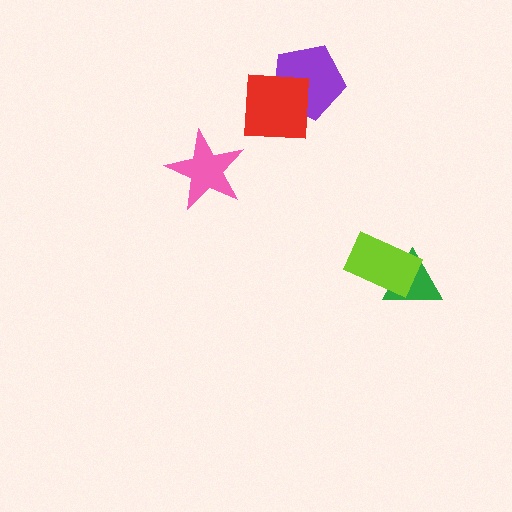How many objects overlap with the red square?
1 object overlaps with the red square.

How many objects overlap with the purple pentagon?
1 object overlaps with the purple pentagon.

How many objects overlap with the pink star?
0 objects overlap with the pink star.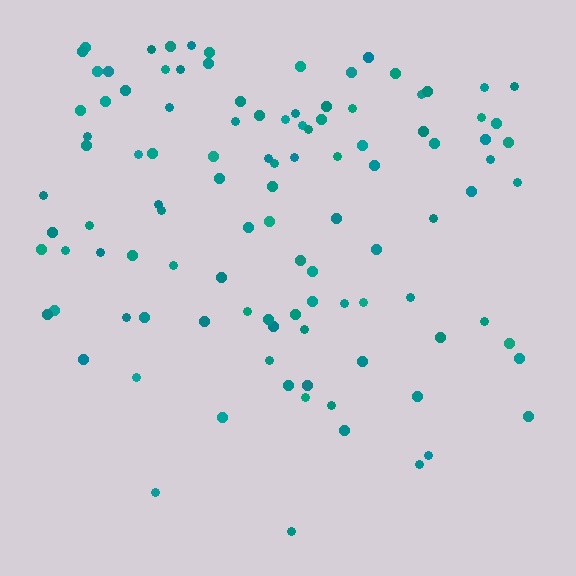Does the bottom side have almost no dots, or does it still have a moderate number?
Still a moderate number, just noticeably fewer than the top.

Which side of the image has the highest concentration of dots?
The top.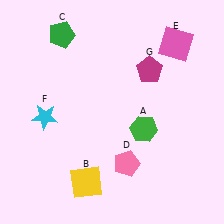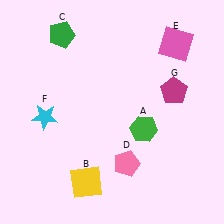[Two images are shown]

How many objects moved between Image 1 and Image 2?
1 object moved between the two images.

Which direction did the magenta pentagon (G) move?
The magenta pentagon (G) moved right.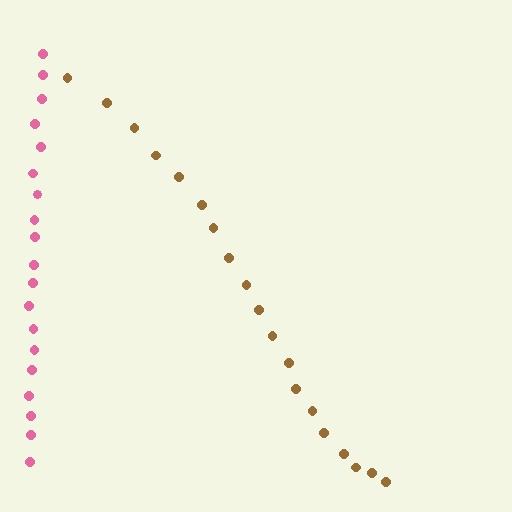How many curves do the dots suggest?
There are 2 distinct paths.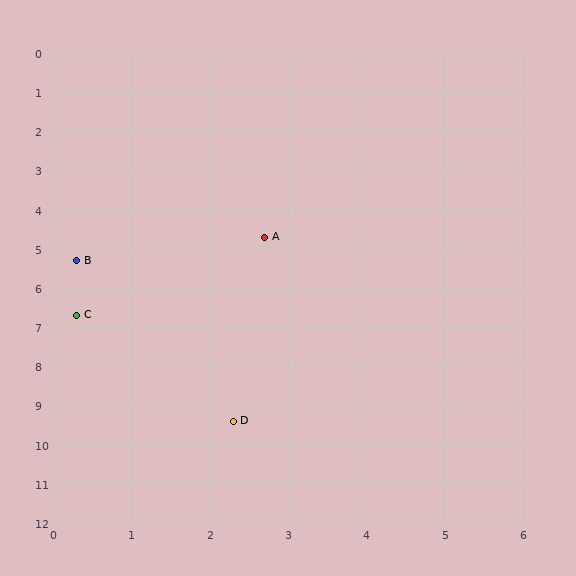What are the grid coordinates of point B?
Point B is at approximately (0.3, 5.3).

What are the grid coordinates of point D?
Point D is at approximately (2.3, 9.4).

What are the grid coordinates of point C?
Point C is at approximately (0.3, 6.7).